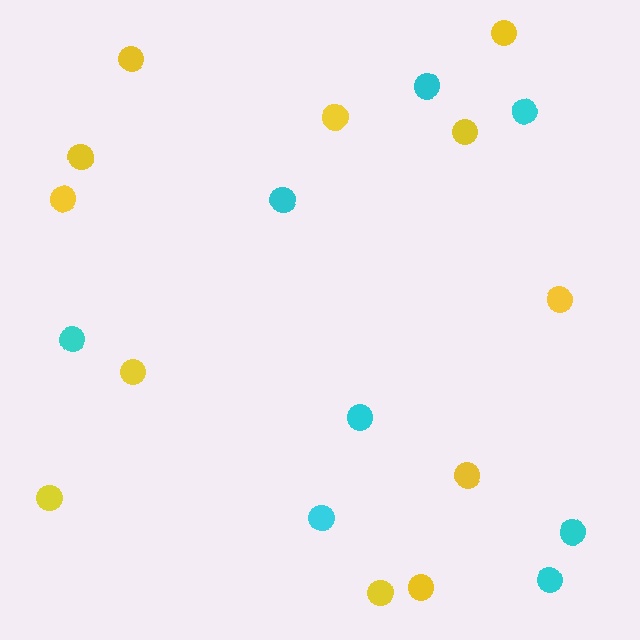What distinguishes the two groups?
There are 2 groups: one group of yellow circles (12) and one group of cyan circles (8).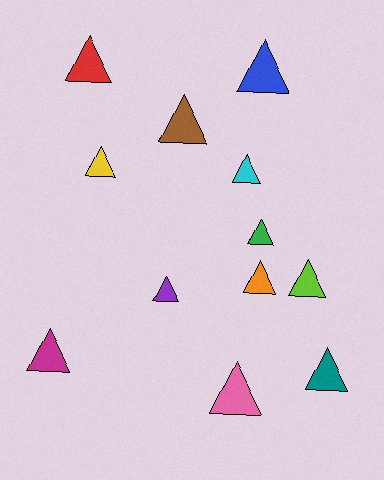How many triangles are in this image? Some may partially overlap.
There are 12 triangles.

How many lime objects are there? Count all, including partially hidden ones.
There is 1 lime object.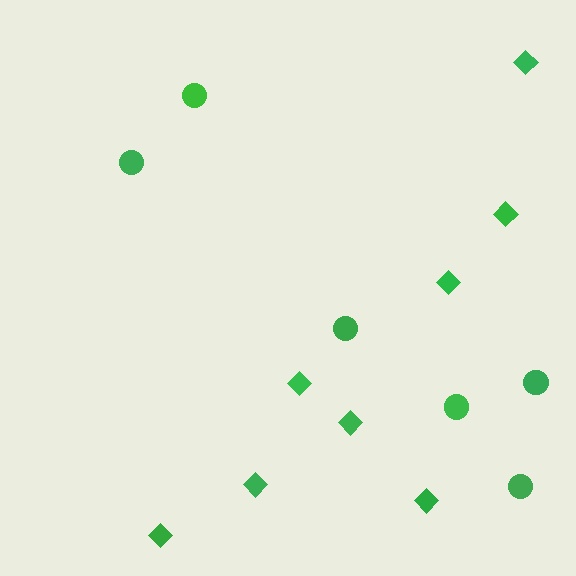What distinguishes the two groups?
There are 2 groups: one group of diamonds (8) and one group of circles (6).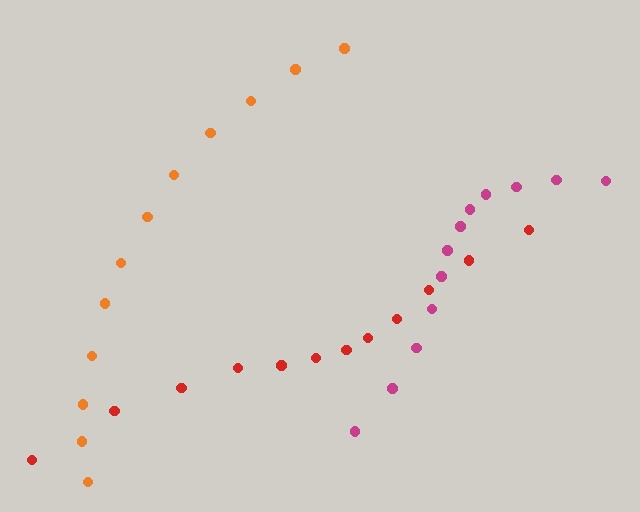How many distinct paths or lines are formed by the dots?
There are 3 distinct paths.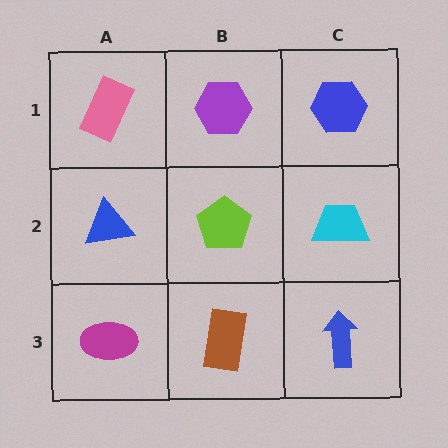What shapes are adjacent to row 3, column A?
A blue triangle (row 2, column A), a brown rectangle (row 3, column B).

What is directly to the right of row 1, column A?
A purple hexagon.